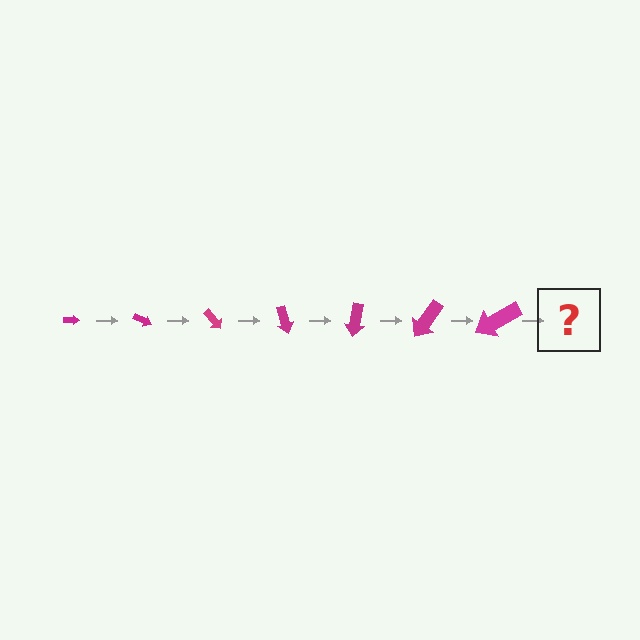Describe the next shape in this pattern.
It should be an arrow, larger than the previous one and rotated 175 degrees from the start.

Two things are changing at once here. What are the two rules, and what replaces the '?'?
The two rules are that the arrow grows larger each step and it rotates 25 degrees each step. The '?' should be an arrow, larger than the previous one and rotated 175 degrees from the start.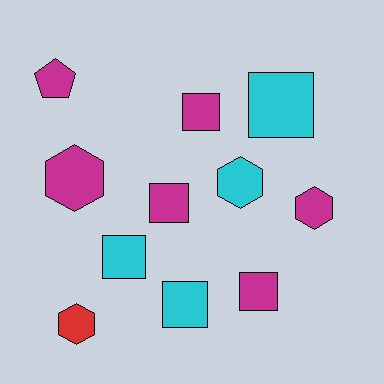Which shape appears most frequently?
Square, with 6 objects.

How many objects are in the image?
There are 11 objects.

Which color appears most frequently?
Magenta, with 6 objects.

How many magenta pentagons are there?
There is 1 magenta pentagon.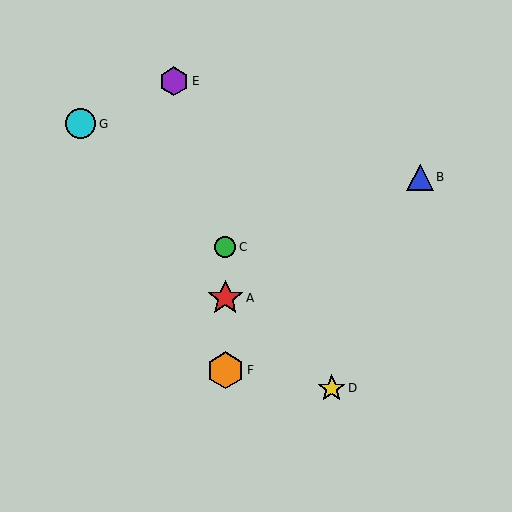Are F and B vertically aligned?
No, F is at x≈225 and B is at x≈420.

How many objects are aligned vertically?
3 objects (A, C, F) are aligned vertically.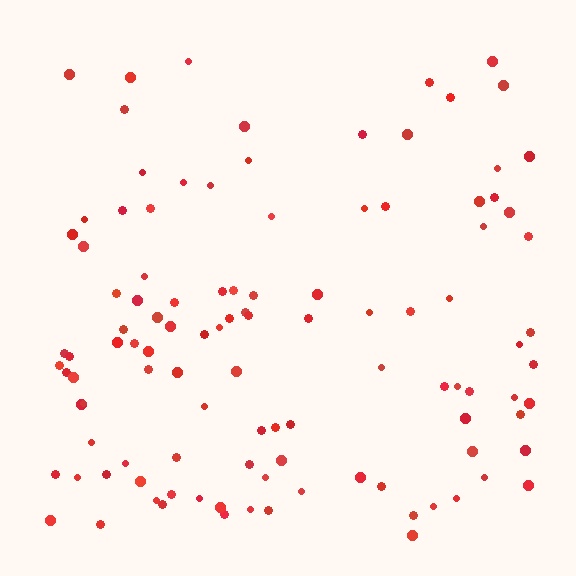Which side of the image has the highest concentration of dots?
The bottom.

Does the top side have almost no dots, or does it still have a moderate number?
Still a moderate number, just noticeably fewer than the bottom.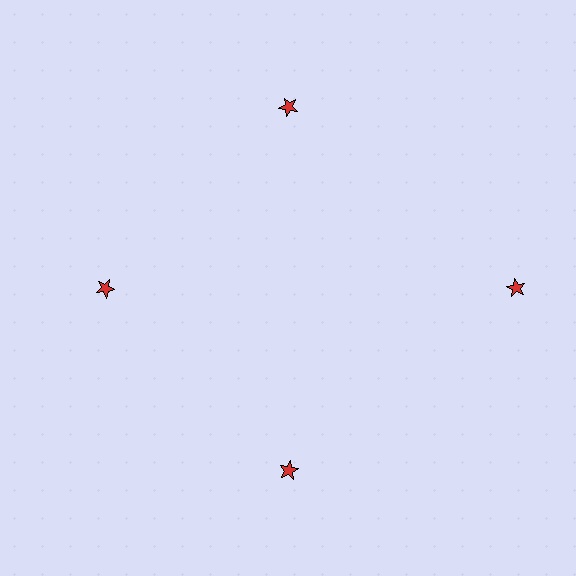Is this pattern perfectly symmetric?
No. The 4 red stars are arranged in a ring, but one element near the 3 o'clock position is pushed outward from the center, breaking the 4-fold rotational symmetry.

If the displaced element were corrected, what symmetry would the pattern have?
It would have 4-fold rotational symmetry — the pattern would map onto itself every 90 degrees.